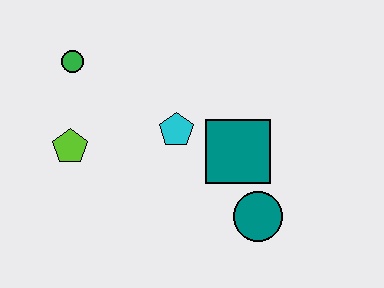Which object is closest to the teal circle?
The teal square is closest to the teal circle.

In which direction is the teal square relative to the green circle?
The teal square is to the right of the green circle.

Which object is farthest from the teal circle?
The green circle is farthest from the teal circle.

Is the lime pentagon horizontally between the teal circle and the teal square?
No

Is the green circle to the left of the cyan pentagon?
Yes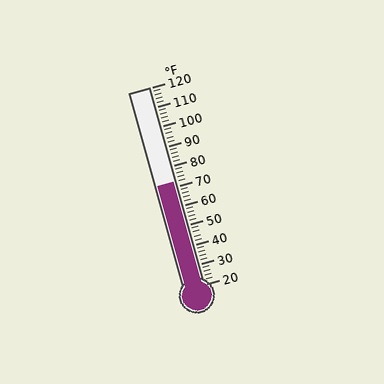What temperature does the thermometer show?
The thermometer shows approximately 72°F.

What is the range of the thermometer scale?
The thermometer scale ranges from 20°F to 120°F.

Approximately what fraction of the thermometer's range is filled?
The thermometer is filled to approximately 50% of its range.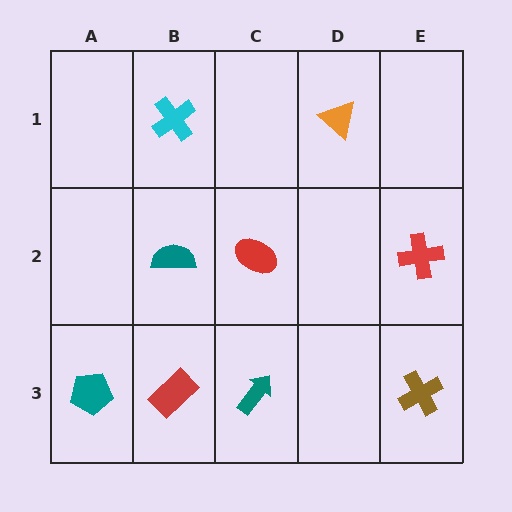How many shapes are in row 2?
3 shapes.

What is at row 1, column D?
An orange triangle.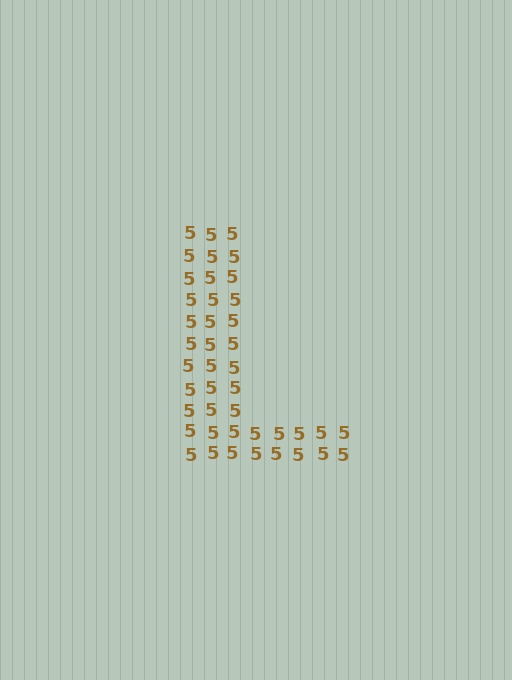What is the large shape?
The large shape is the letter L.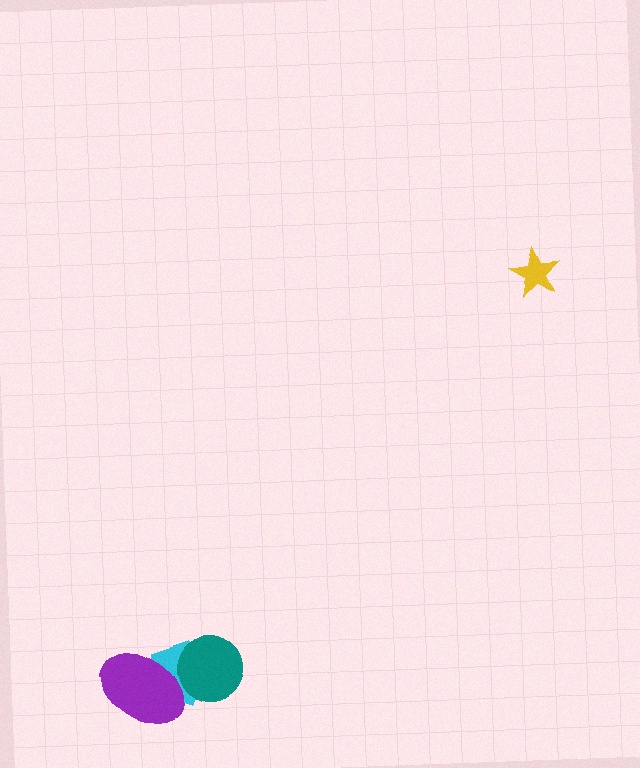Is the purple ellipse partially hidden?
No, no other shape covers it.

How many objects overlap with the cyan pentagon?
2 objects overlap with the cyan pentagon.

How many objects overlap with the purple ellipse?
1 object overlaps with the purple ellipse.